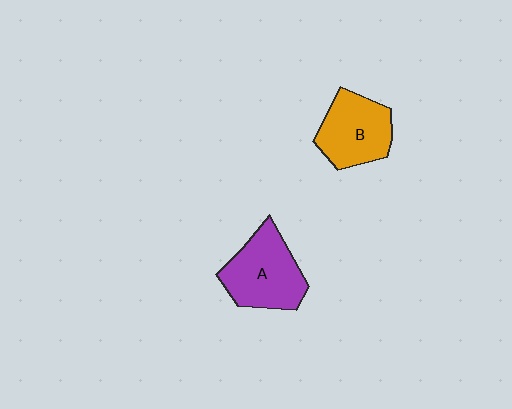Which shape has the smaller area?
Shape B (orange).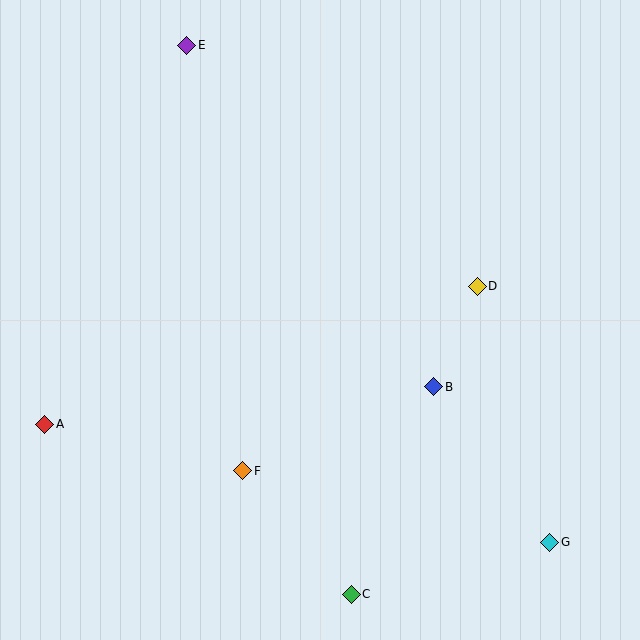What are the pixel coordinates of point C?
Point C is at (351, 594).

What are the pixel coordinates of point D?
Point D is at (477, 286).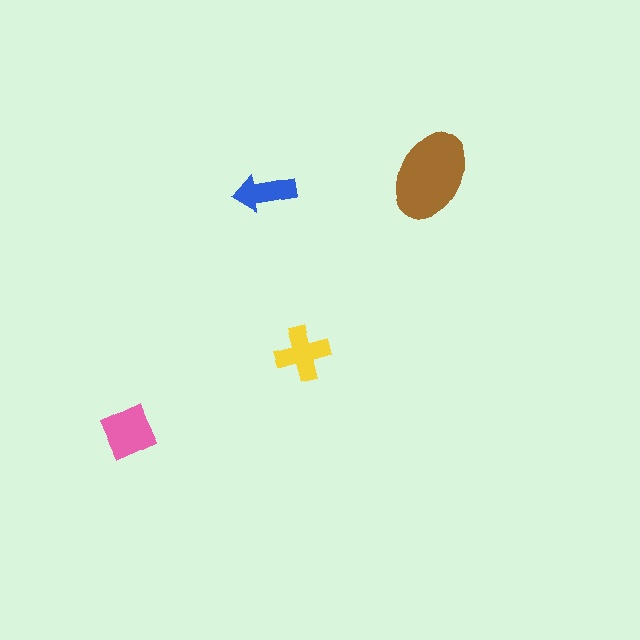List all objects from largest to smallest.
The brown ellipse, the pink diamond, the yellow cross, the blue arrow.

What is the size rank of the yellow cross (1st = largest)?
3rd.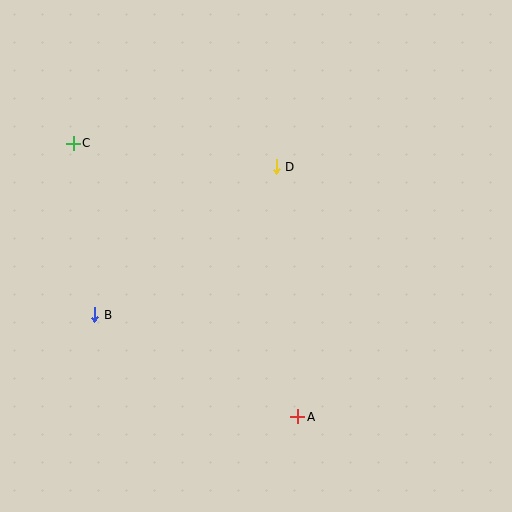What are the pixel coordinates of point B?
Point B is at (95, 315).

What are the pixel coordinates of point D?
Point D is at (276, 167).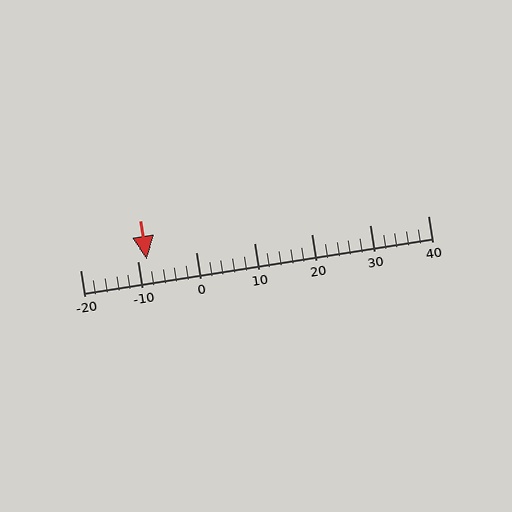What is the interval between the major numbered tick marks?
The major tick marks are spaced 10 units apart.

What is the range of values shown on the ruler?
The ruler shows values from -20 to 40.